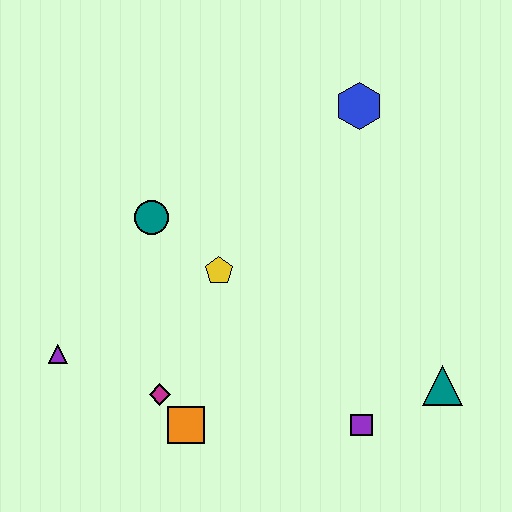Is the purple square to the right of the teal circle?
Yes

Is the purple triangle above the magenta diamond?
Yes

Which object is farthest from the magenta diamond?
The blue hexagon is farthest from the magenta diamond.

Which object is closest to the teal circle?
The yellow pentagon is closest to the teal circle.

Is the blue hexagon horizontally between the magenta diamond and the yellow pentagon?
No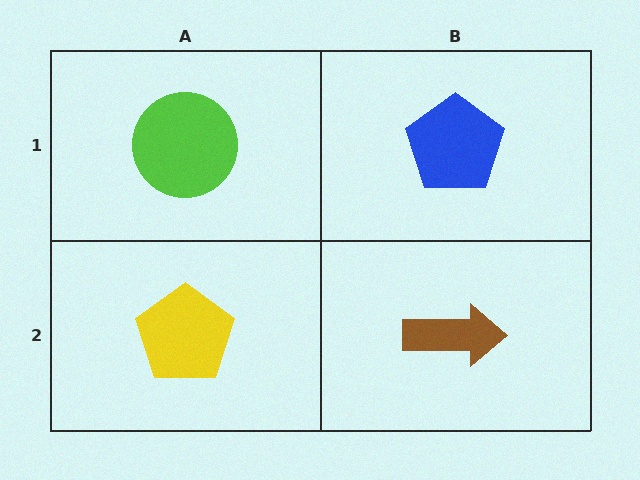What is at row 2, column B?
A brown arrow.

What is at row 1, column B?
A blue pentagon.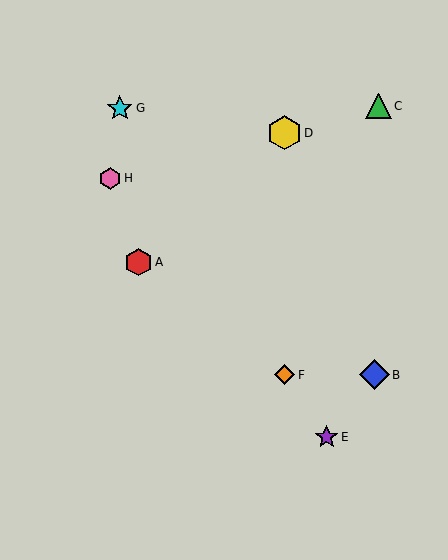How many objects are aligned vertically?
2 objects (D, F) are aligned vertically.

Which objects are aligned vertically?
Objects D, F are aligned vertically.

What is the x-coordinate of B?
Object B is at x≈374.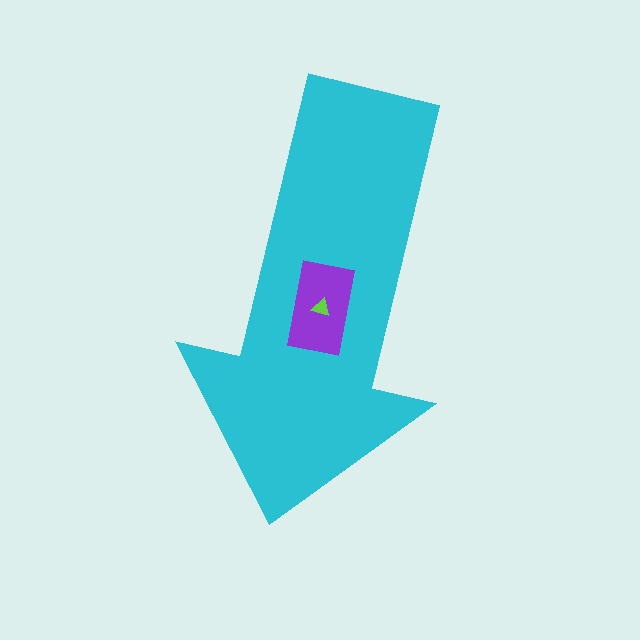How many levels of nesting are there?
3.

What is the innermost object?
The lime triangle.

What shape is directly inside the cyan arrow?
The purple rectangle.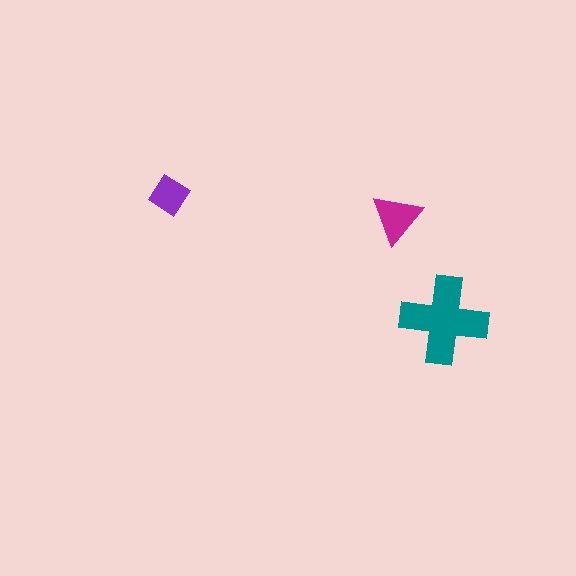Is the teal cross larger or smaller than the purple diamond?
Larger.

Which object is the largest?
The teal cross.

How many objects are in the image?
There are 3 objects in the image.